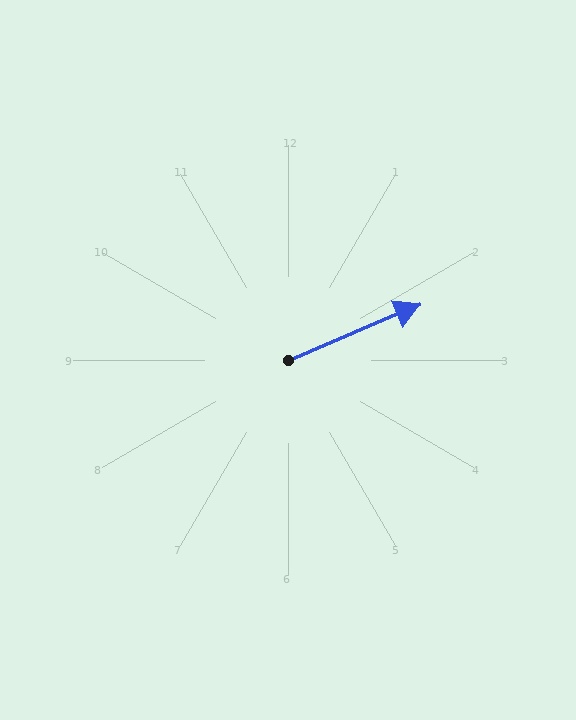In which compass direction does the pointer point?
Northeast.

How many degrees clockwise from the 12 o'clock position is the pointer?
Approximately 67 degrees.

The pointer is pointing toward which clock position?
Roughly 2 o'clock.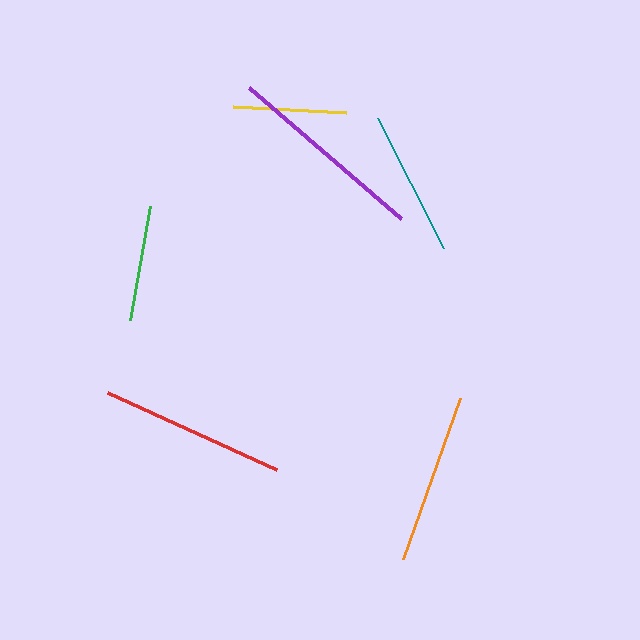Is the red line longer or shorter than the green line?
The red line is longer than the green line.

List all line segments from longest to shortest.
From longest to shortest: purple, red, orange, teal, green, yellow.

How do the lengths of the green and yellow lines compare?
The green and yellow lines are approximately the same length.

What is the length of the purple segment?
The purple segment is approximately 201 pixels long.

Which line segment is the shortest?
The yellow line is the shortest at approximately 113 pixels.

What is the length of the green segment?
The green segment is approximately 116 pixels long.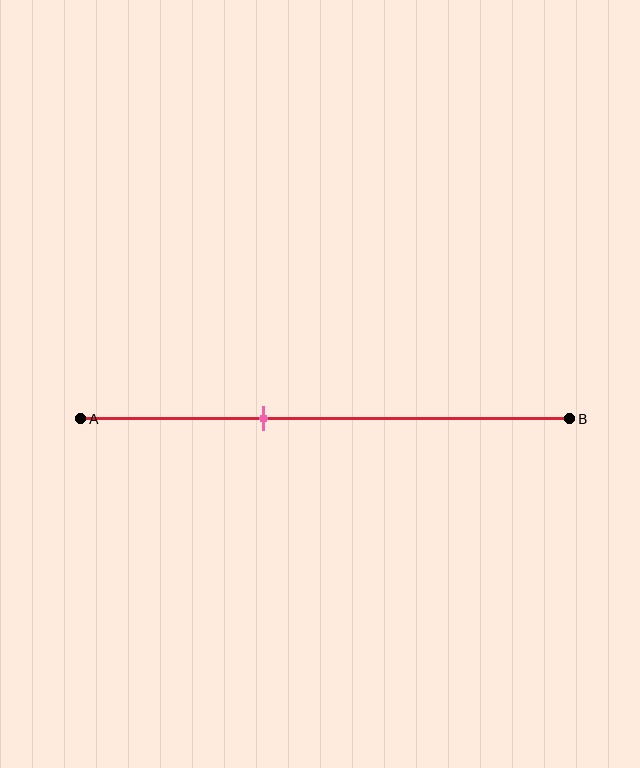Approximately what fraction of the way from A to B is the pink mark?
The pink mark is approximately 40% of the way from A to B.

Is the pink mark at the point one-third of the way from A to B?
No, the mark is at about 40% from A, not at the 33% one-third point.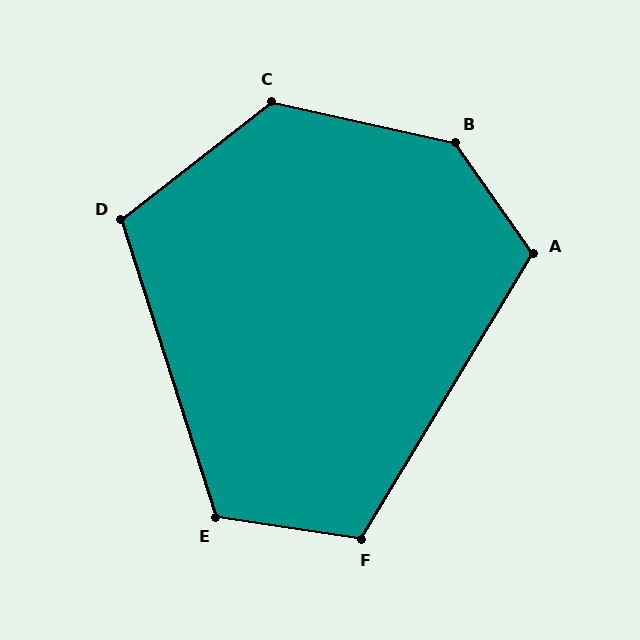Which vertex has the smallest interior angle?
D, at approximately 110 degrees.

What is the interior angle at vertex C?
Approximately 130 degrees (obtuse).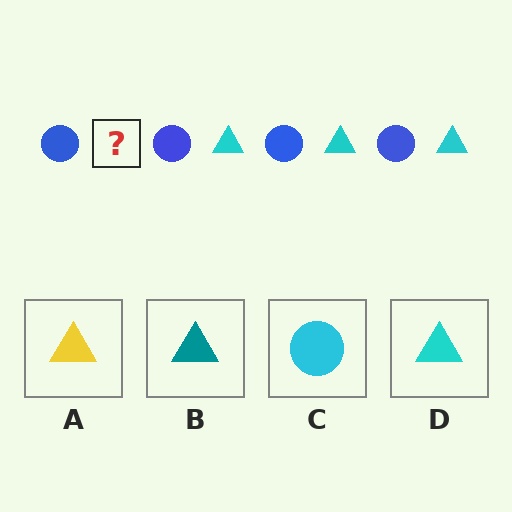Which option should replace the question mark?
Option D.